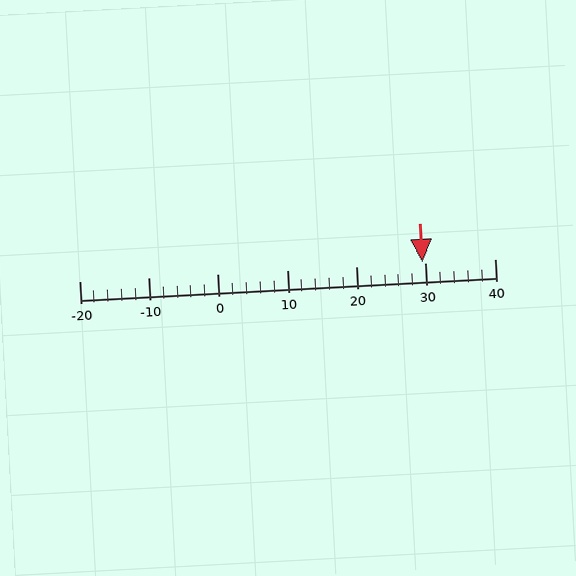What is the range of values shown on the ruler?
The ruler shows values from -20 to 40.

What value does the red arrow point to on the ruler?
The red arrow points to approximately 30.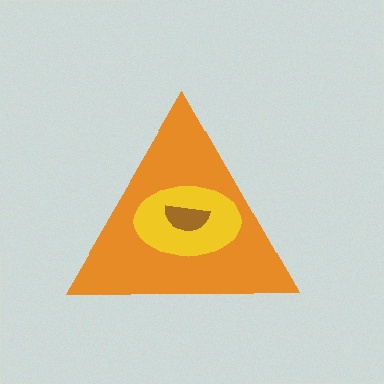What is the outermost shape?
The orange triangle.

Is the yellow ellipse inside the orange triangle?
Yes.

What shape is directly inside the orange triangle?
The yellow ellipse.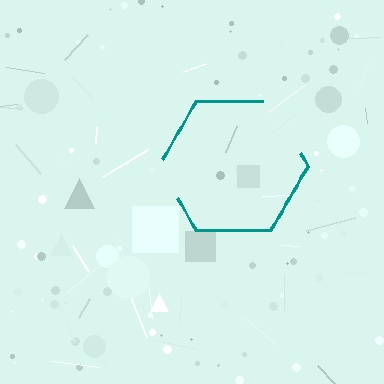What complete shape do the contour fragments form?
The contour fragments form a hexagon.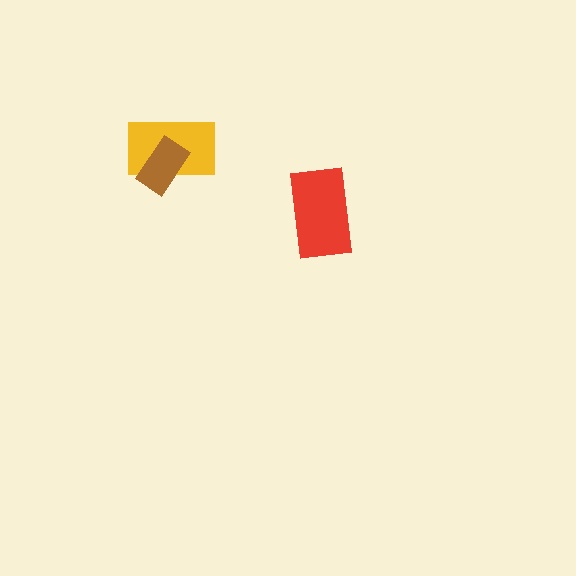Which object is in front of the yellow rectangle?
The brown rectangle is in front of the yellow rectangle.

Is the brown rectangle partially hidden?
No, no other shape covers it.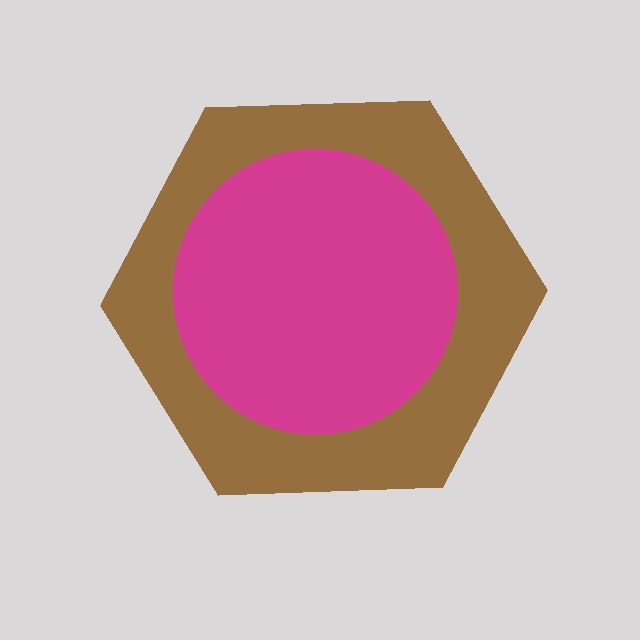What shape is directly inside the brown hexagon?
The magenta circle.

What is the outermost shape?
The brown hexagon.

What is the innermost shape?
The magenta circle.